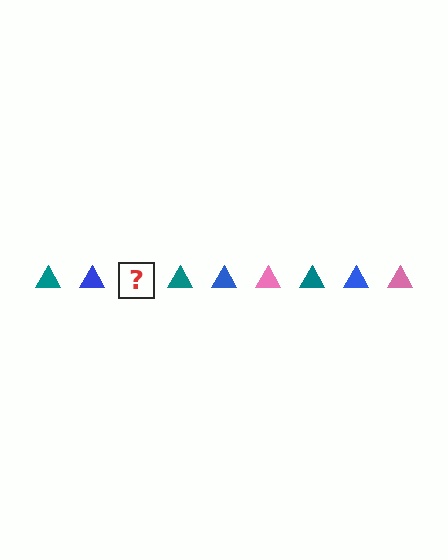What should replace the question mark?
The question mark should be replaced with a pink triangle.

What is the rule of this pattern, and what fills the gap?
The rule is that the pattern cycles through teal, blue, pink triangles. The gap should be filled with a pink triangle.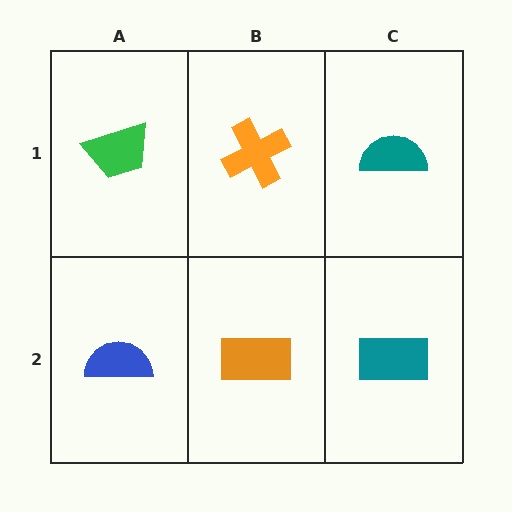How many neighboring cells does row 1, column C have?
2.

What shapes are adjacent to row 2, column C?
A teal semicircle (row 1, column C), an orange rectangle (row 2, column B).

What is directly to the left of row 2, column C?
An orange rectangle.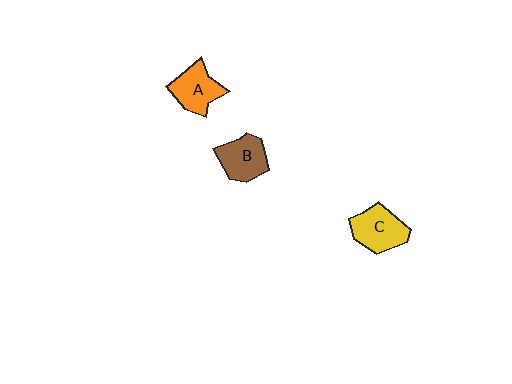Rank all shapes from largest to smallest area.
From largest to smallest: C (yellow), A (orange), B (brown).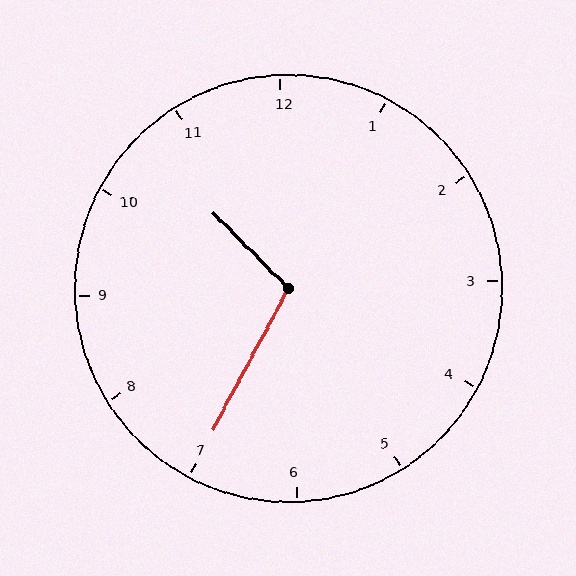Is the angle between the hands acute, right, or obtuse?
It is obtuse.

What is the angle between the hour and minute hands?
Approximately 108 degrees.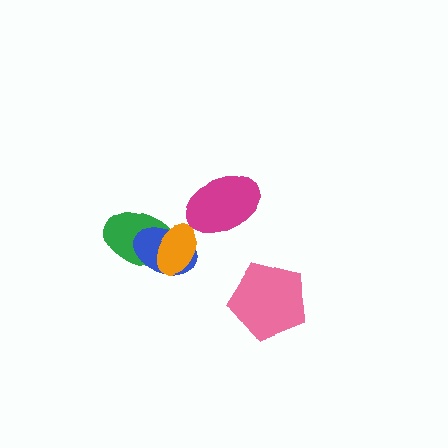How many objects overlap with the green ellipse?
2 objects overlap with the green ellipse.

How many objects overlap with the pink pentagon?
0 objects overlap with the pink pentagon.